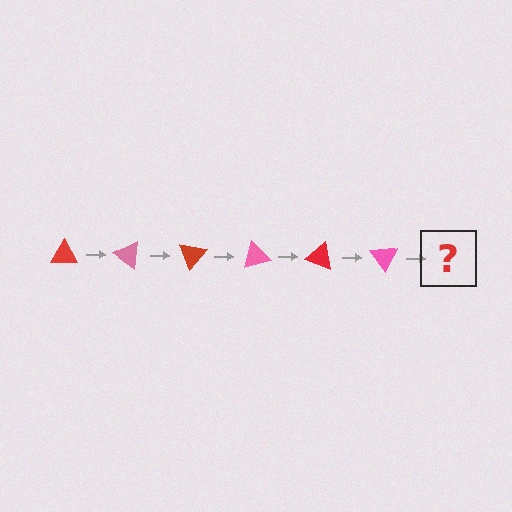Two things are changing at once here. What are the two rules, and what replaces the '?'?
The two rules are that it rotates 35 degrees each step and the color cycles through red and pink. The '?' should be a red triangle, rotated 210 degrees from the start.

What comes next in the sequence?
The next element should be a red triangle, rotated 210 degrees from the start.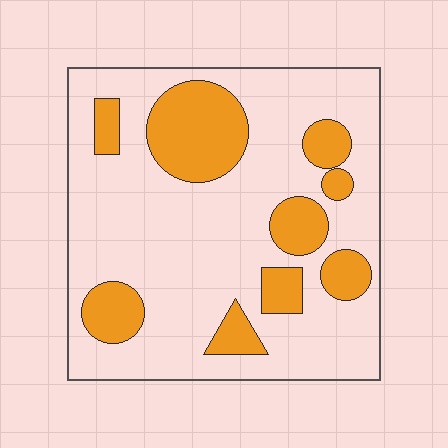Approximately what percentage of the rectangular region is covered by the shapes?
Approximately 25%.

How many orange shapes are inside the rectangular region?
9.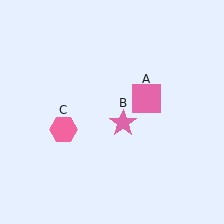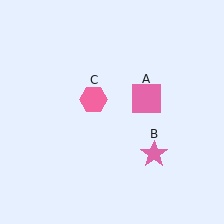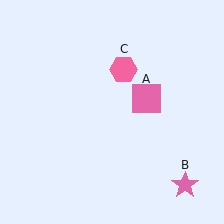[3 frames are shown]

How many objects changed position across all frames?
2 objects changed position: pink star (object B), pink hexagon (object C).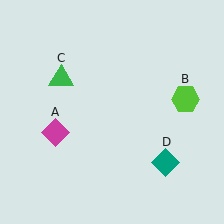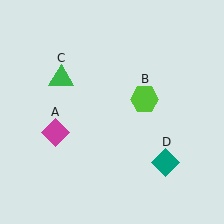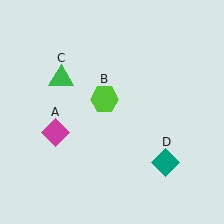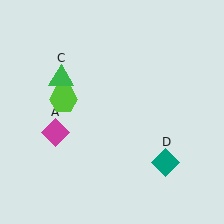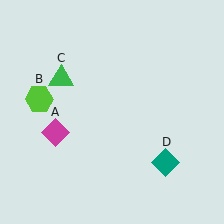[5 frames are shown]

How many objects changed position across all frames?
1 object changed position: lime hexagon (object B).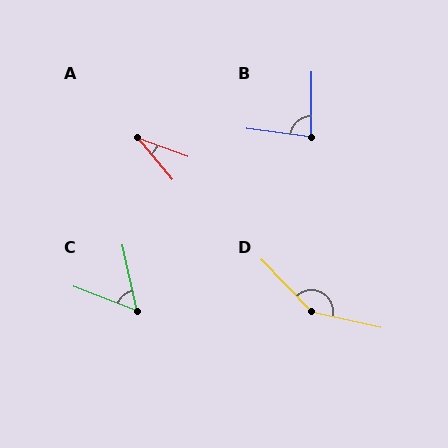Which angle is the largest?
D, at approximately 146 degrees.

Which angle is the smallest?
A, at approximately 30 degrees.